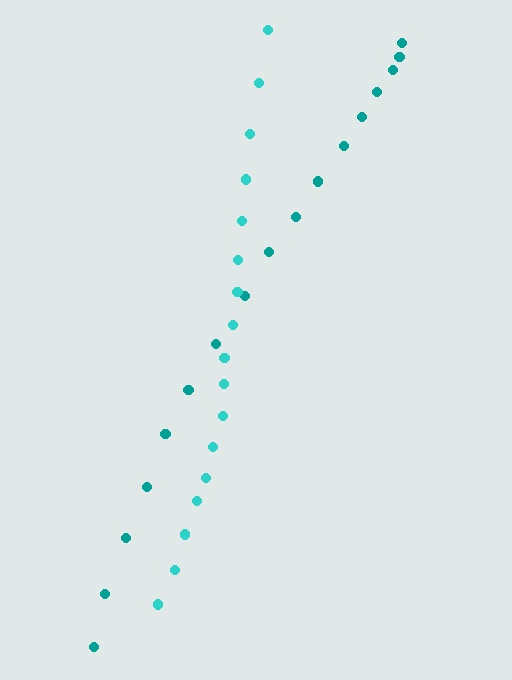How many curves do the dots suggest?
There are 2 distinct paths.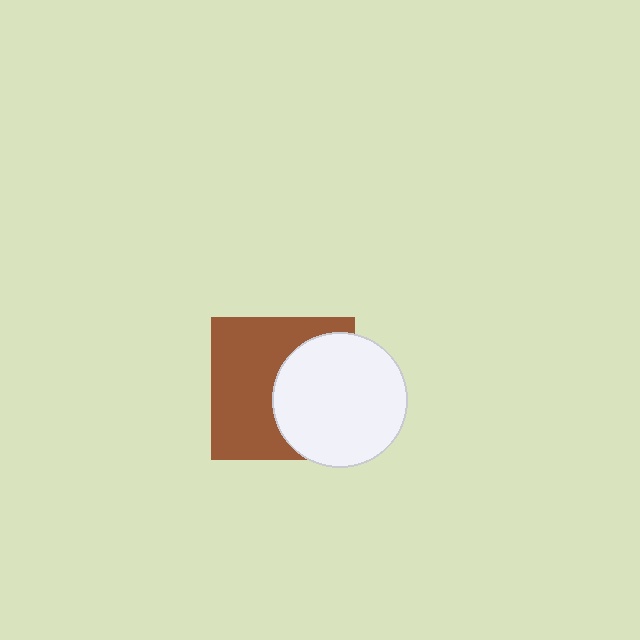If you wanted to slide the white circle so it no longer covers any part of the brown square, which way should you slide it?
Slide it right — that is the most direct way to separate the two shapes.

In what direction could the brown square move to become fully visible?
The brown square could move left. That would shift it out from behind the white circle entirely.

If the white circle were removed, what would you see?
You would see the complete brown square.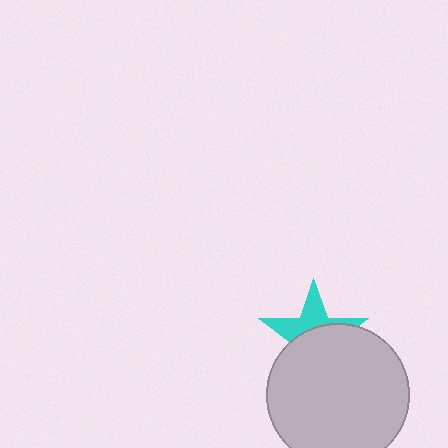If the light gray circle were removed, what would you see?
You would see the complete cyan star.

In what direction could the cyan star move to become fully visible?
The cyan star could move up. That would shift it out from behind the light gray circle entirely.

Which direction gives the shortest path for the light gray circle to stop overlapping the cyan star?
Moving down gives the shortest separation.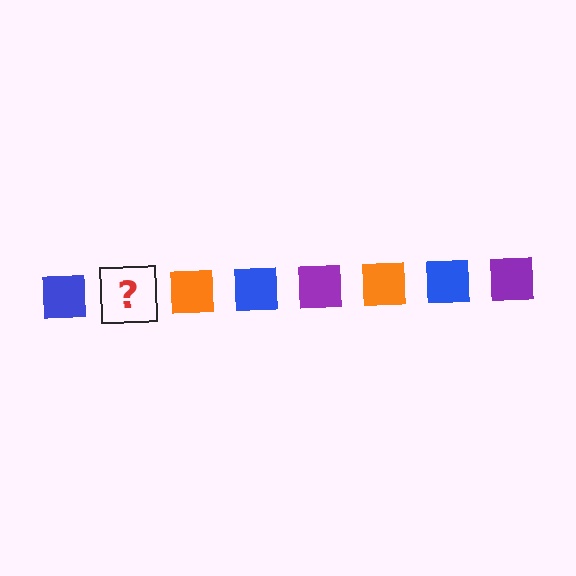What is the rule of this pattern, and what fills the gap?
The rule is that the pattern cycles through blue, purple, orange squares. The gap should be filled with a purple square.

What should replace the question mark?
The question mark should be replaced with a purple square.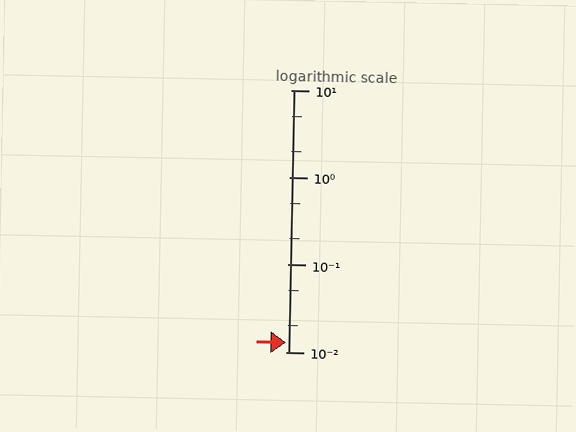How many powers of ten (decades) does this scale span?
The scale spans 3 decades, from 0.01 to 10.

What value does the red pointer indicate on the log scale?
The pointer indicates approximately 0.013.